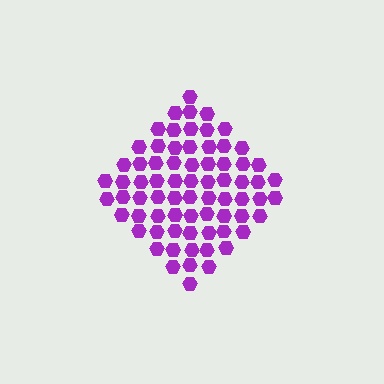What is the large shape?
The large shape is a diamond.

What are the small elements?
The small elements are hexagons.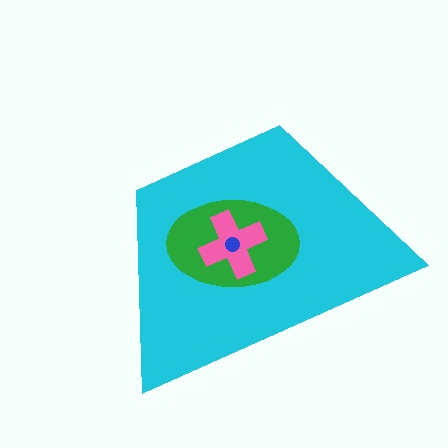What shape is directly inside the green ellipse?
The pink cross.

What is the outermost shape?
The cyan trapezoid.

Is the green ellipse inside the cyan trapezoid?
Yes.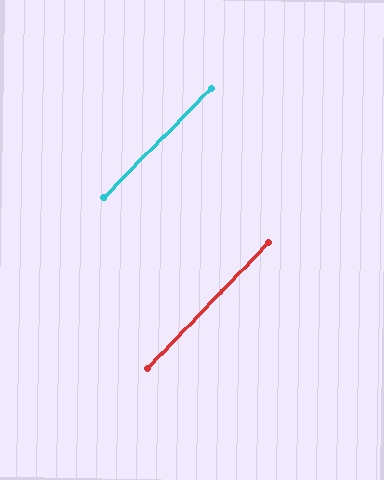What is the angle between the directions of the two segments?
Approximately 1 degree.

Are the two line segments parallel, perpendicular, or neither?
Parallel — their directions differ by only 0.8°.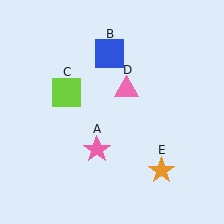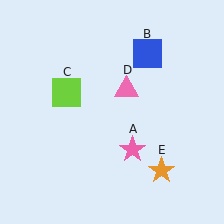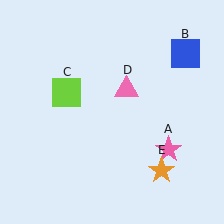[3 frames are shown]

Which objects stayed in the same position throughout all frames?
Lime square (object C) and pink triangle (object D) and orange star (object E) remained stationary.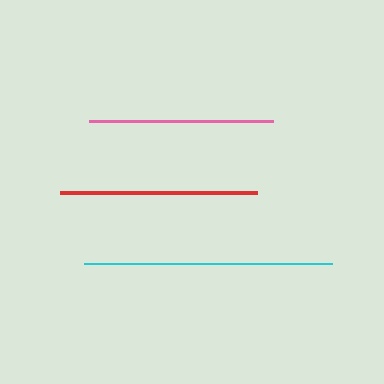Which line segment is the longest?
The cyan line is the longest at approximately 248 pixels.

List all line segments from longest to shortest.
From longest to shortest: cyan, red, pink.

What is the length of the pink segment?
The pink segment is approximately 184 pixels long.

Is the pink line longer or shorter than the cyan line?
The cyan line is longer than the pink line.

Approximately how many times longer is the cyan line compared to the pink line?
The cyan line is approximately 1.3 times the length of the pink line.